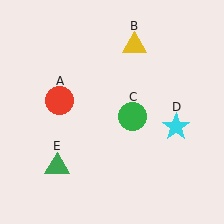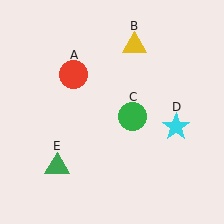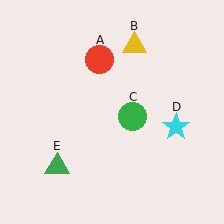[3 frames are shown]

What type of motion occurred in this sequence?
The red circle (object A) rotated clockwise around the center of the scene.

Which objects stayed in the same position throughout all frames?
Yellow triangle (object B) and green circle (object C) and cyan star (object D) and green triangle (object E) remained stationary.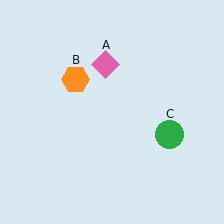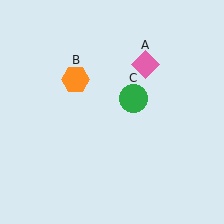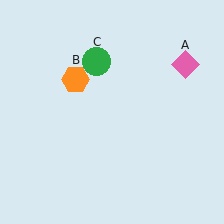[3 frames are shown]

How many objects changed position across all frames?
2 objects changed position: pink diamond (object A), green circle (object C).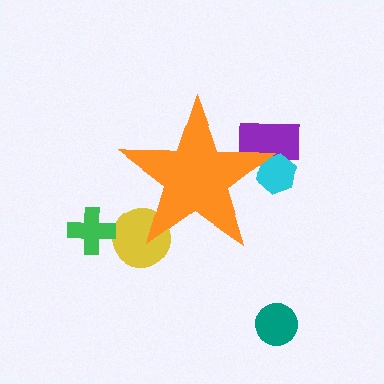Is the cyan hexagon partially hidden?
Yes, the cyan hexagon is partially hidden behind the orange star.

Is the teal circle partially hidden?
No, the teal circle is fully visible.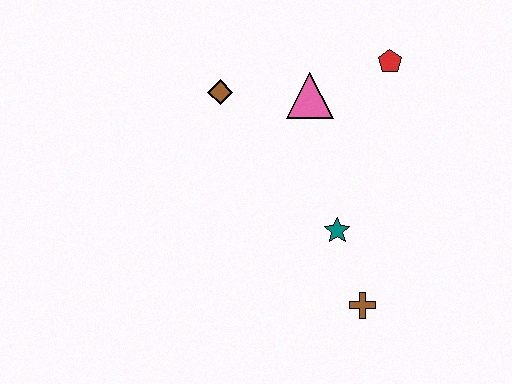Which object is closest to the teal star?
The brown cross is closest to the teal star.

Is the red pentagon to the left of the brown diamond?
No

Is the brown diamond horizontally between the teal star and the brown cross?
No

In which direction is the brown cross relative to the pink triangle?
The brown cross is below the pink triangle.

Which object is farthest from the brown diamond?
The brown cross is farthest from the brown diamond.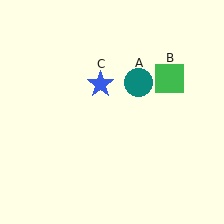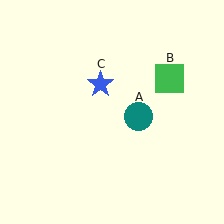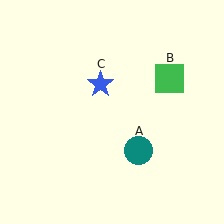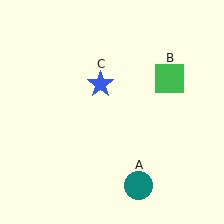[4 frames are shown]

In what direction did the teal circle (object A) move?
The teal circle (object A) moved down.